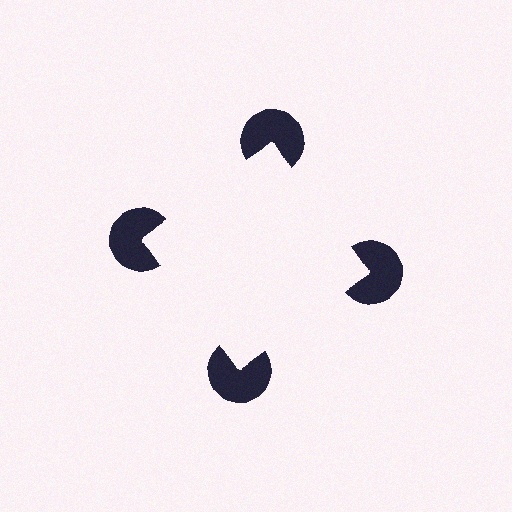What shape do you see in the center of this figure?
An illusory square — its edges are inferred from the aligned wedge cuts in the pac-man discs, not physically drawn.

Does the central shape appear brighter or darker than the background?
It typically appears slightly brighter than the background, even though no actual brightness change is drawn.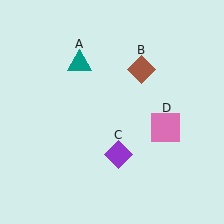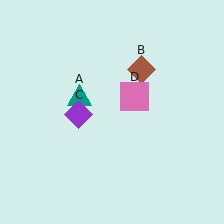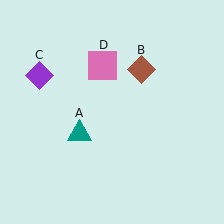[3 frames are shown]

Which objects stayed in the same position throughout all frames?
Brown diamond (object B) remained stationary.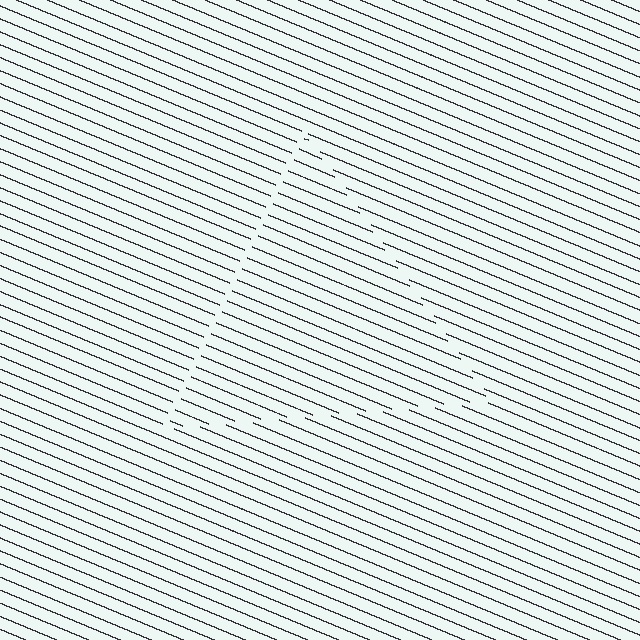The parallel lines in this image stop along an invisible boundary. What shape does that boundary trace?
An illusory triangle. The interior of the shape contains the same grating, shifted by half a period — the contour is defined by the phase discontinuity where line-ends from the inner and outer gratings abut.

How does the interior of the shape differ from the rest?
The interior of the shape contains the same grating, shifted by half a period — the contour is defined by the phase discontinuity where line-ends from the inner and outer gratings abut.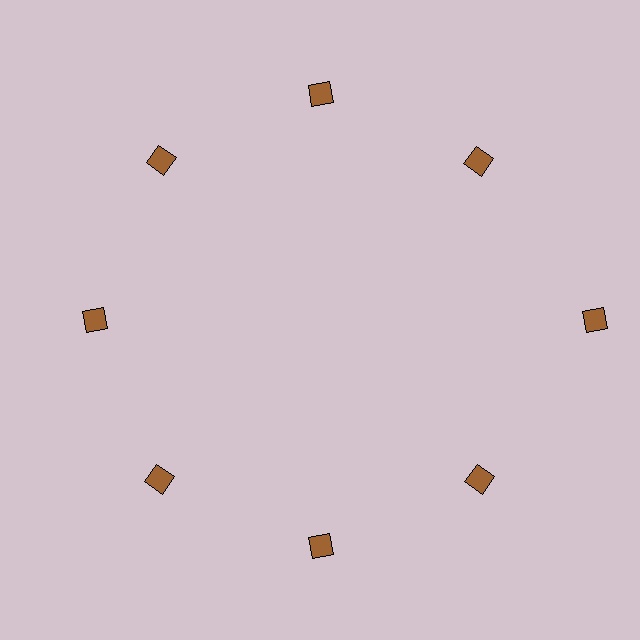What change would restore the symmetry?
The symmetry would be restored by moving it inward, back onto the ring so that all 8 diamonds sit at equal angles and equal distance from the center.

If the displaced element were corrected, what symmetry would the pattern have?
It would have 8-fold rotational symmetry — the pattern would map onto itself every 45 degrees.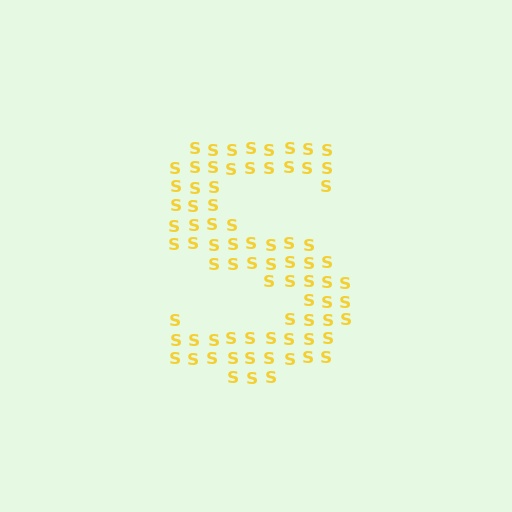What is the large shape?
The large shape is the letter S.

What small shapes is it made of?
It is made of small letter S's.